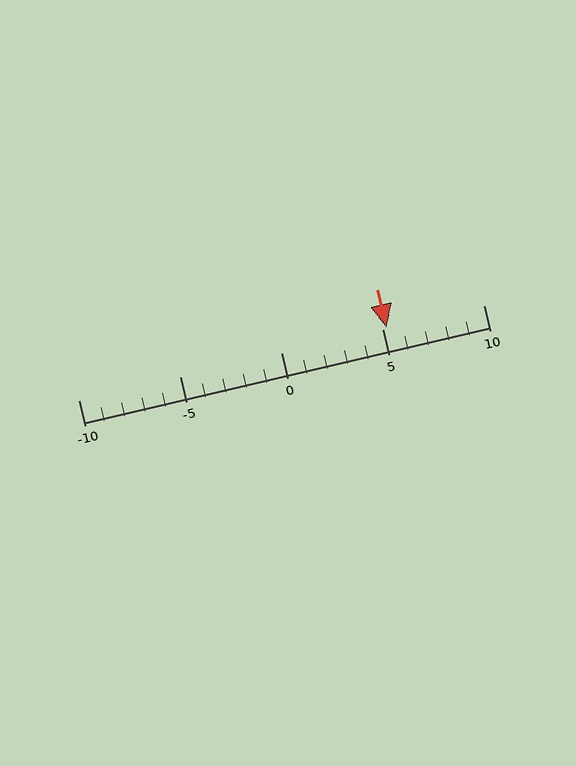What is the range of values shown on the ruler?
The ruler shows values from -10 to 10.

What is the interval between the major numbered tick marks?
The major tick marks are spaced 5 units apart.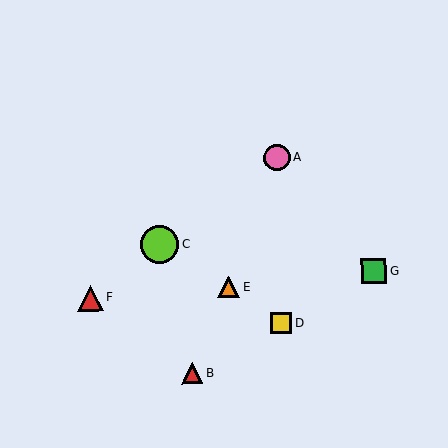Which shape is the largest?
The lime circle (labeled C) is the largest.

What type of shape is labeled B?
Shape B is a red triangle.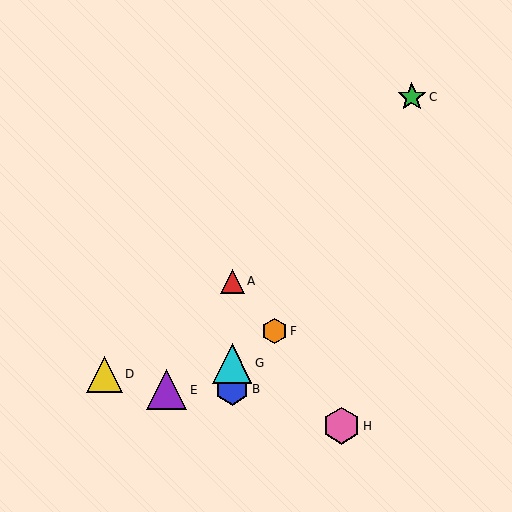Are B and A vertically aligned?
Yes, both are at x≈232.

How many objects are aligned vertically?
3 objects (A, B, G) are aligned vertically.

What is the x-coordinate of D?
Object D is at x≈104.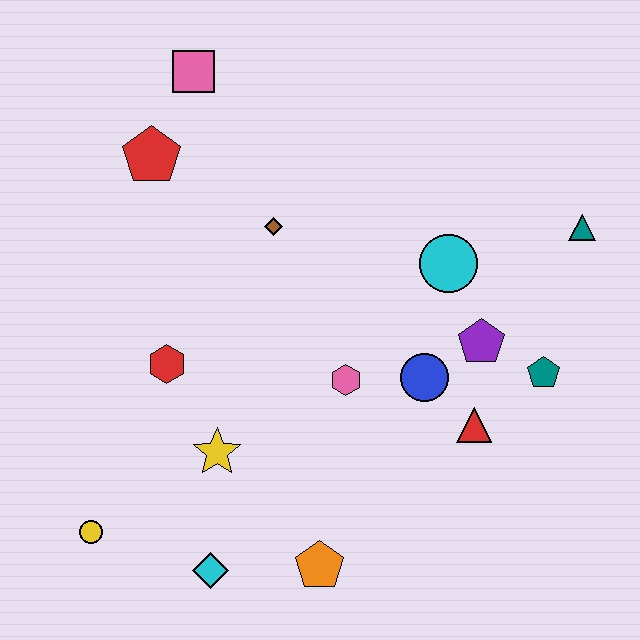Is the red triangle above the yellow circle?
Yes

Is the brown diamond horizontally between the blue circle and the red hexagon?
Yes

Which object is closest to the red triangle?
The blue circle is closest to the red triangle.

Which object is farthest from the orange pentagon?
The pink square is farthest from the orange pentagon.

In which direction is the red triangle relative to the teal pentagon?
The red triangle is to the left of the teal pentagon.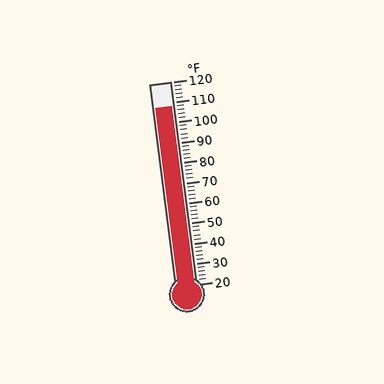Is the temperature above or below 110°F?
The temperature is below 110°F.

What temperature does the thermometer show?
The thermometer shows approximately 108°F.